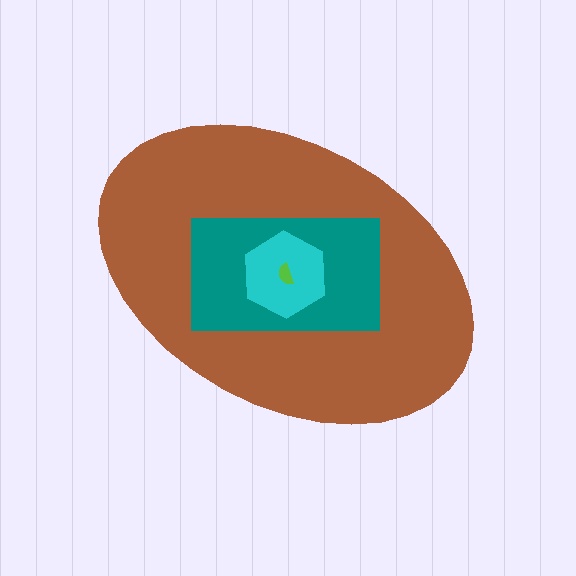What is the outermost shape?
The brown ellipse.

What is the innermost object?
The lime semicircle.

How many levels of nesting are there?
4.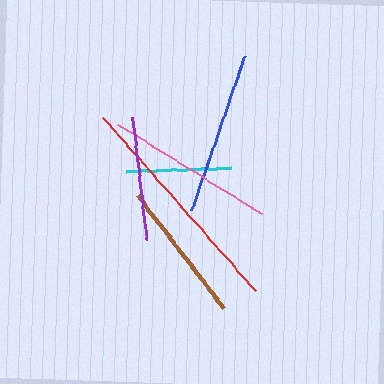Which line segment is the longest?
The red line is the longest at approximately 230 pixels.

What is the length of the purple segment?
The purple segment is approximately 124 pixels long.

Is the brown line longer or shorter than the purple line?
The brown line is longer than the purple line.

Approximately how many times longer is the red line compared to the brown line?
The red line is approximately 1.6 times the length of the brown line.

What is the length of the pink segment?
The pink segment is approximately 170 pixels long.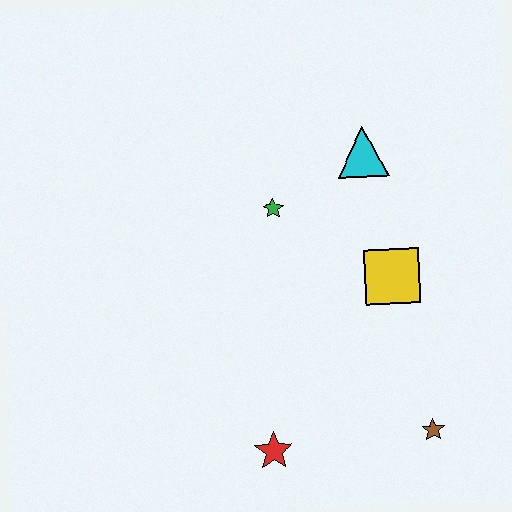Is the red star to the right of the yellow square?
No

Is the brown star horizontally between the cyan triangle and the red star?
No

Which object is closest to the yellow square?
The cyan triangle is closest to the yellow square.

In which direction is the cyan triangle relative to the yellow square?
The cyan triangle is above the yellow square.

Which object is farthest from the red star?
The cyan triangle is farthest from the red star.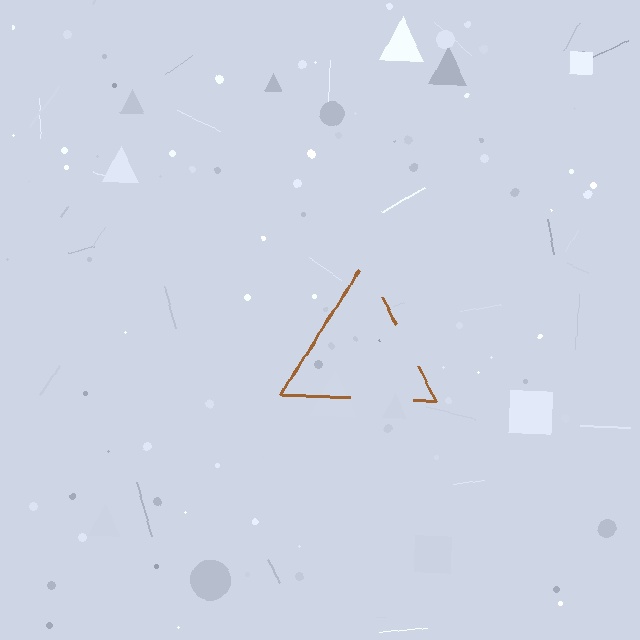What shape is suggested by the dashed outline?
The dashed outline suggests a triangle.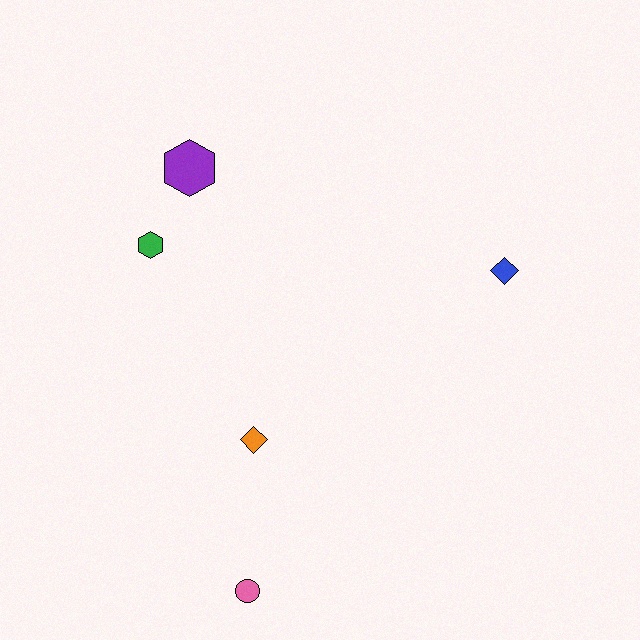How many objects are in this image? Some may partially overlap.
There are 5 objects.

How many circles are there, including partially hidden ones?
There is 1 circle.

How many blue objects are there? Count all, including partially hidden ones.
There is 1 blue object.